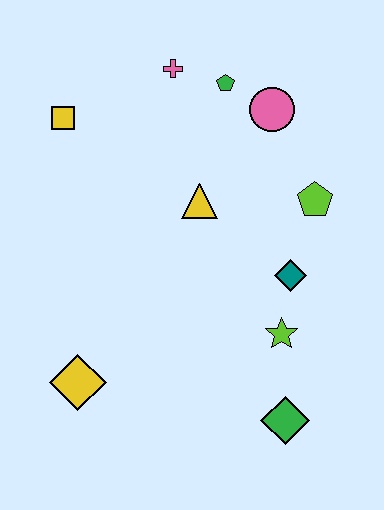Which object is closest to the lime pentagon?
The teal diamond is closest to the lime pentagon.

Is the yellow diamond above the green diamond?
Yes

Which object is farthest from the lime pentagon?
The yellow diamond is farthest from the lime pentagon.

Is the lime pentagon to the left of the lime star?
No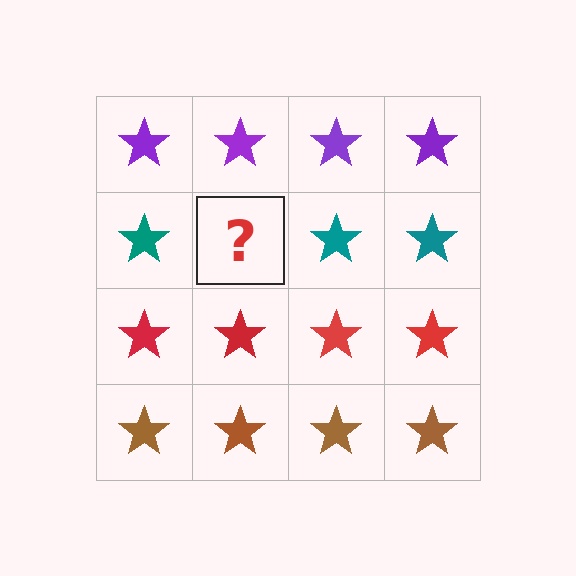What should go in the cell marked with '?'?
The missing cell should contain a teal star.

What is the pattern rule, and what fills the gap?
The rule is that each row has a consistent color. The gap should be filled with a teal star.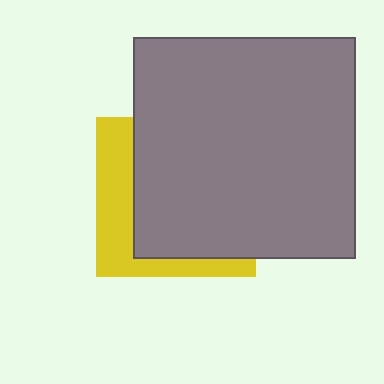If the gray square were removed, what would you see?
You would see the complete yellow square.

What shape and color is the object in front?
The object in front is a gray square.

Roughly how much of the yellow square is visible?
A small part of it is visible (roughly 32%).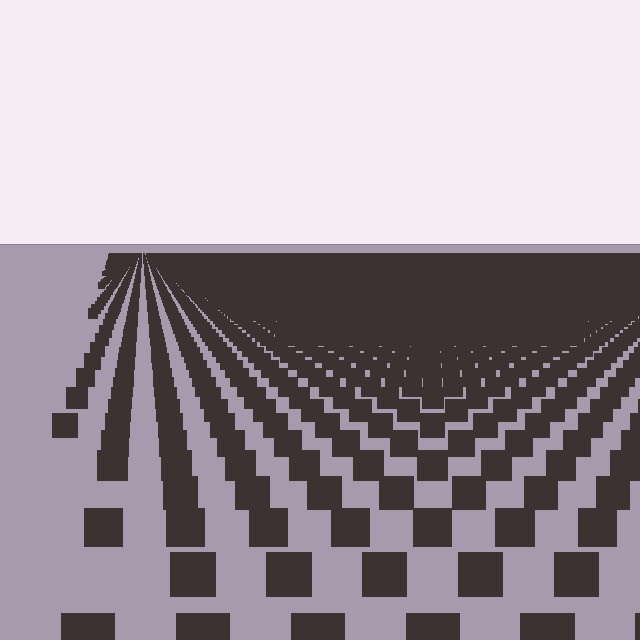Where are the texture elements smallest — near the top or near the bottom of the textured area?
Near the top.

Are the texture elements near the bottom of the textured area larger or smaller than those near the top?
Larger. Near the bottom, elements are closer to the viewer and appear at a bigger on-screen size.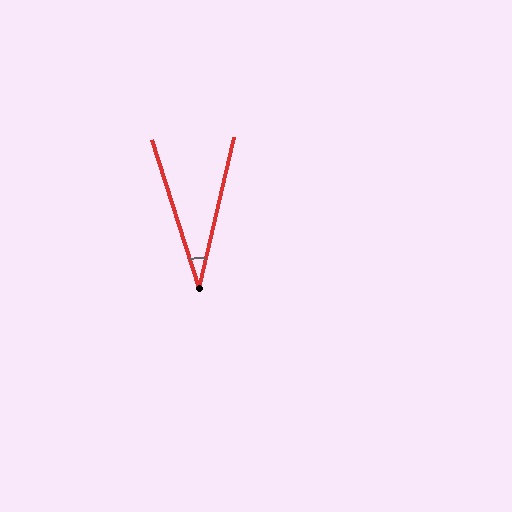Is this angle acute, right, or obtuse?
It is acute.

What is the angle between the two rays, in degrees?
Approximately 31 degrees.